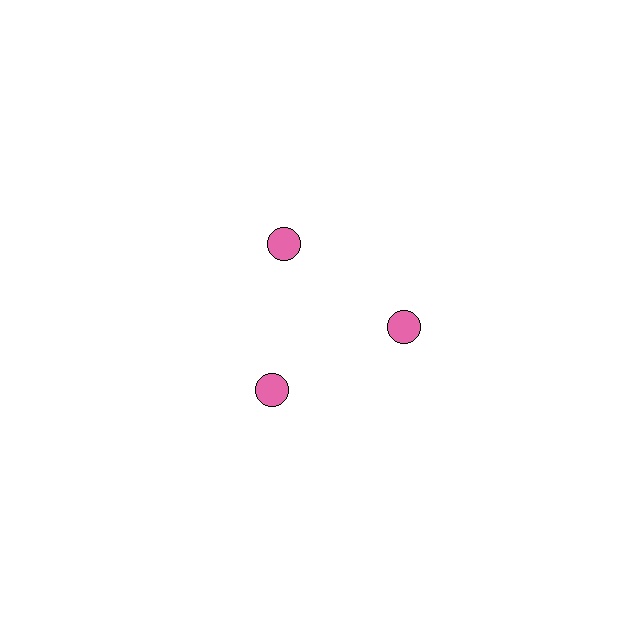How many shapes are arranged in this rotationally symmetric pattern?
There are 3 shapes, arranged in 3 groups of 1.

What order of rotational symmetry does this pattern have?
This pattern has 3-fold rotational symmetry.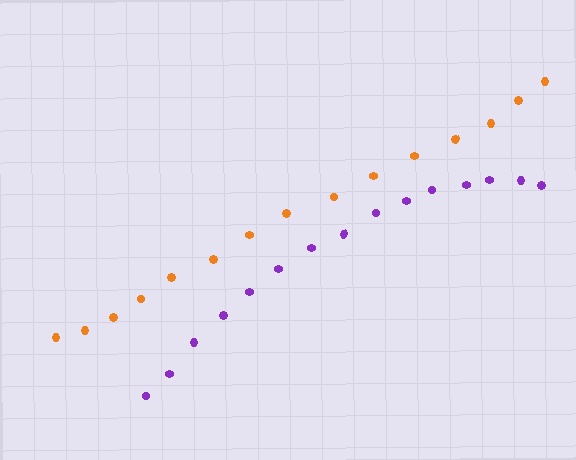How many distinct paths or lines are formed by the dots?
There are 2 distinct paths.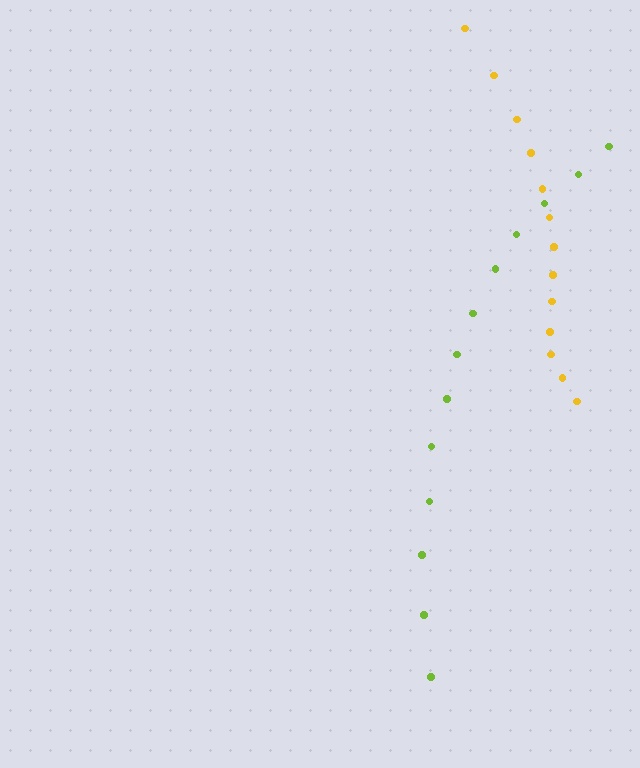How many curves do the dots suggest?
There are 2 distinct paths.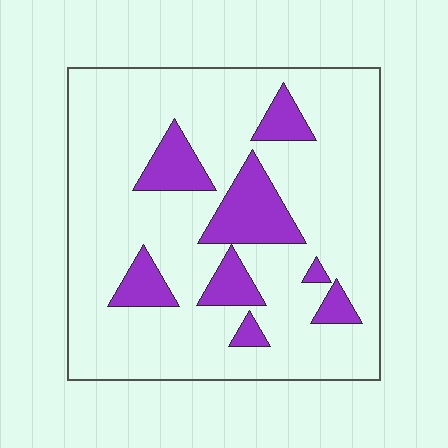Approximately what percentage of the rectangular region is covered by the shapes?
Approximately 20%.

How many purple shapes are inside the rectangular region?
8.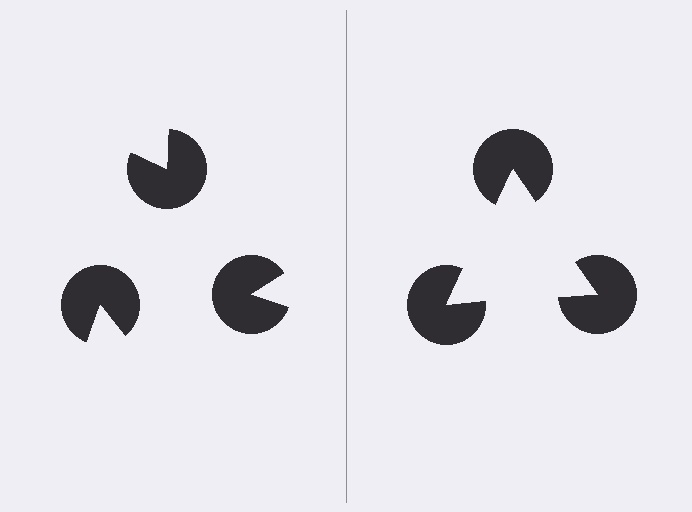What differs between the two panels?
The pac-man discs are positioned identically on both sides; only the wedge orientations differ. On the right they align to a triangle; on the left they are misaligned.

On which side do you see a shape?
An illusory triangle appears on the right side. On the left side the wedge cuts are rotated, so no coherent shape forms.